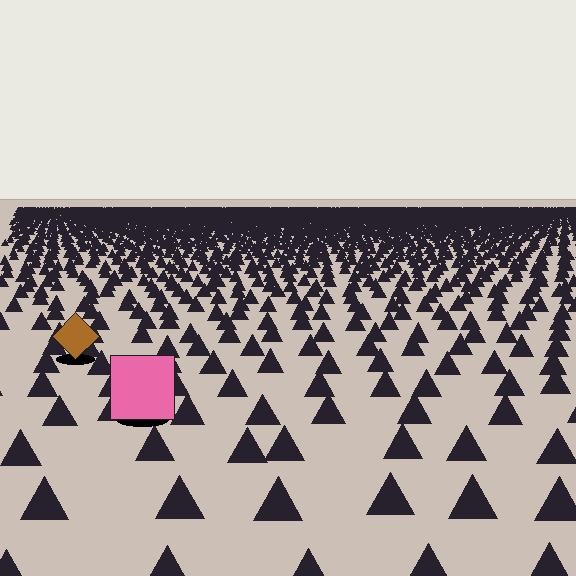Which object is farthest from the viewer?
The brown diamond is farthest from the viewer. It appears smaller and the ground texture around it is denser.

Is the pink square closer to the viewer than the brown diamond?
Yes. The pink square is closer — you can tell from the texture gradient: the ground texture is coarser near it.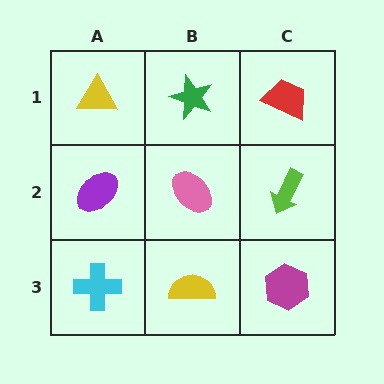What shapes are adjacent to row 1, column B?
A pink ellipse (row 2, column B), a yellow triangle (row 1, column A), a red trapezoid (row 1, column C).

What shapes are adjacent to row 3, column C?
A lime arrow (row 2, column C), a yellow semicircle (row 3, column B).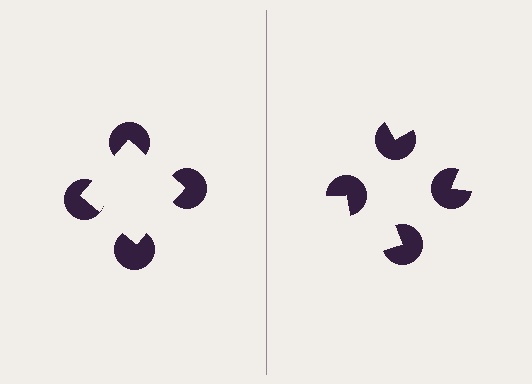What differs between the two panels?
The pac-man discs are positioned identically on both sides; only the wedge orientations differ. On the left they align to a square; on the right they are misaligned.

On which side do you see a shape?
An illusory square appears on the left side. On the right side the wedge cuts are rotated, so no coherent shape forms.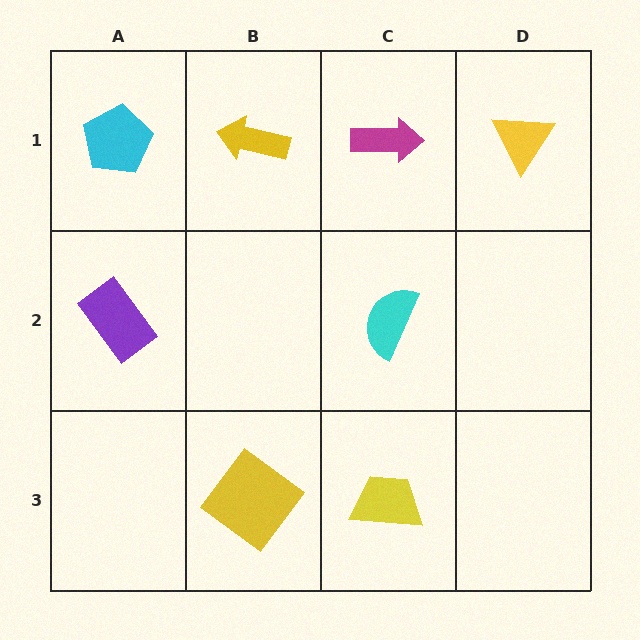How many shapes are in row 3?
2 shapes.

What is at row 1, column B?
A yellow arrow.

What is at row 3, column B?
A yellow diamond.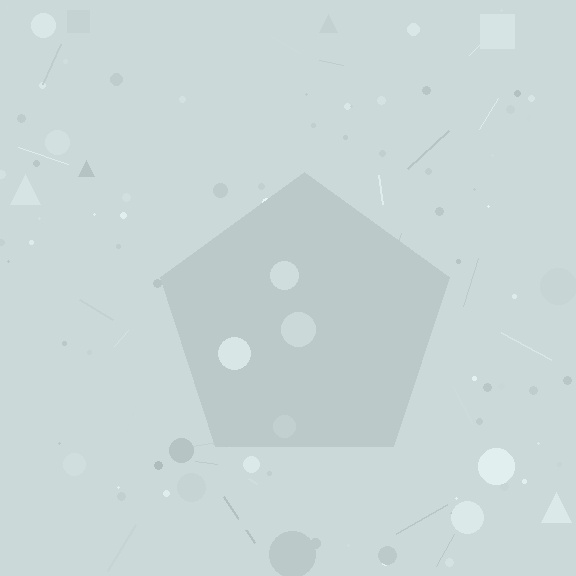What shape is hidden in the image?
A pentagon is hidden in the image.